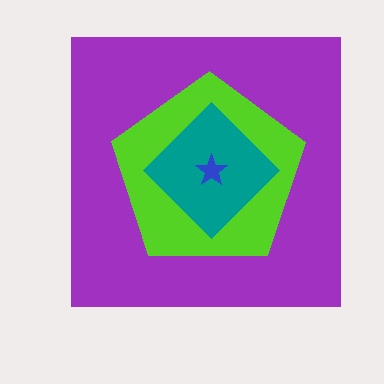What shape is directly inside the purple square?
The lime pentagon.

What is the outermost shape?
The purple square.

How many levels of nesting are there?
4.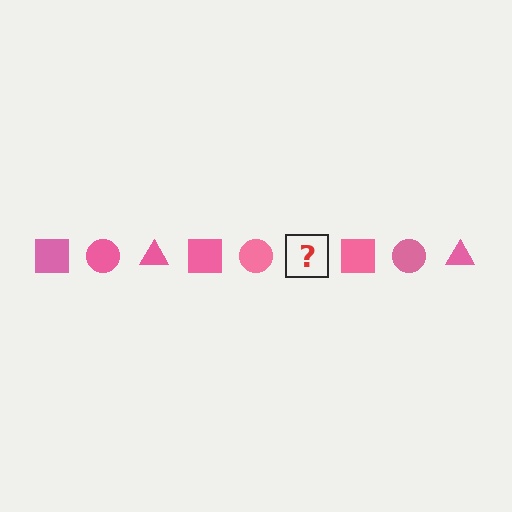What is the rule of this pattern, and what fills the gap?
The rule is that the pattern cycles through square, circle, triangle shapes in pink. The gap should be filled with a pink triangle.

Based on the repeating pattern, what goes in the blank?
The blank should be a pink triangle.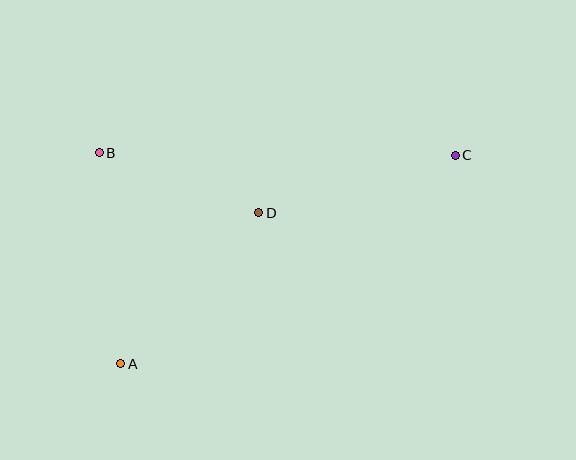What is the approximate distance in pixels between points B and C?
The distance between B and C is approximately 356 pixels.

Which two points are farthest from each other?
Points A and C are farthest from each other.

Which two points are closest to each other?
Points B and D are closest to each other.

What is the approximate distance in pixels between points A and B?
The distance between A and B is approximately 212 pixels.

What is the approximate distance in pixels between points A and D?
The distance between A and D is approximately 204 pixels.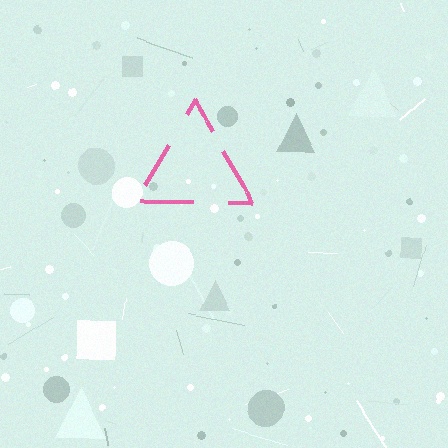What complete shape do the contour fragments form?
The contour fragments form a triangle.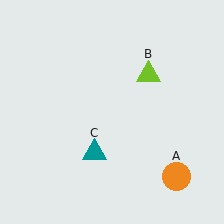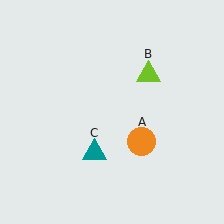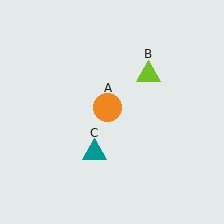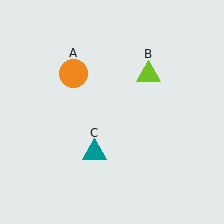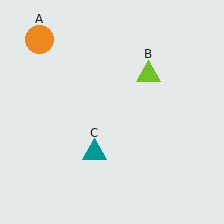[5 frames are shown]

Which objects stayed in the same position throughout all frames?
Lime triangle (object B) and teal triangle (object C) remained stationary.